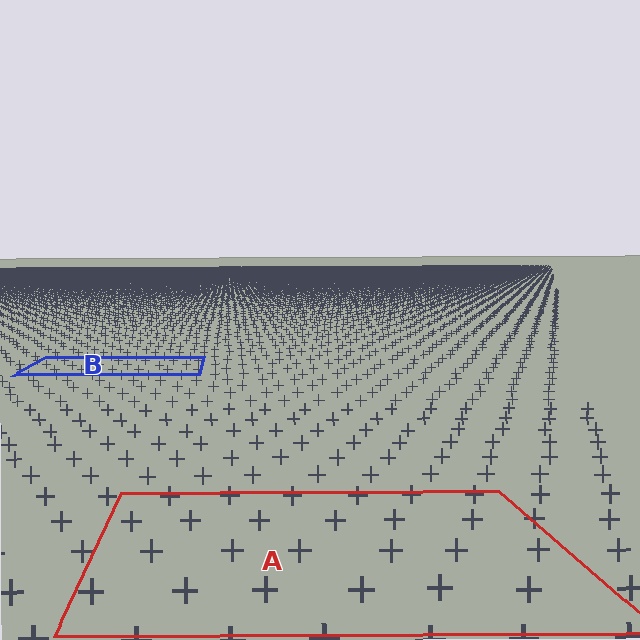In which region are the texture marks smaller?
The texture marks are smaller in region B, because it is farther away.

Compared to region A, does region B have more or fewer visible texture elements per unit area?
Region B has more texture elements per unit area — they are packed more densely because it is farther away.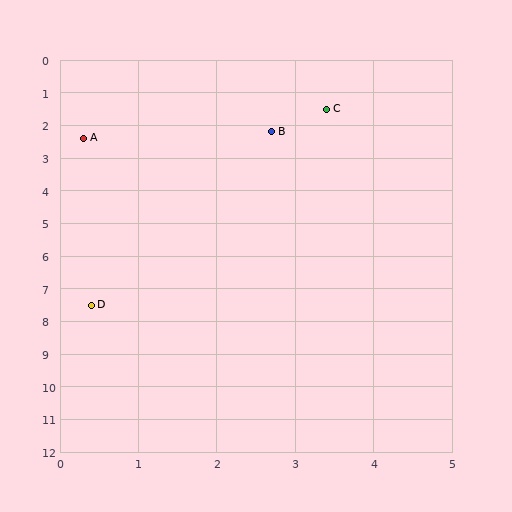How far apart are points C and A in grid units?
Points C and A are about 3.2 grid units apart.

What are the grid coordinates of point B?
Point B is at approximately (2.7, 2.2).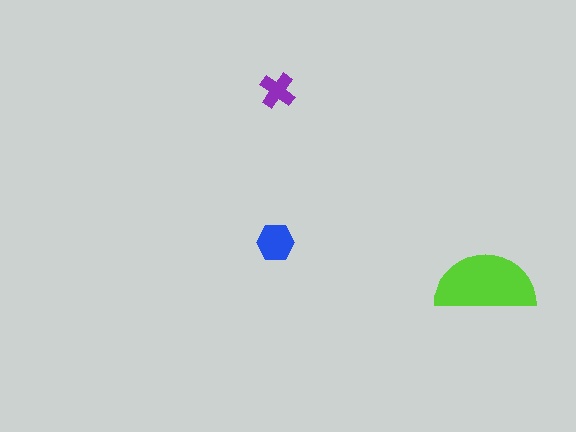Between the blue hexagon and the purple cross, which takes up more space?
The blue hexagon.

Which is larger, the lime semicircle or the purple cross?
The lime semicircle.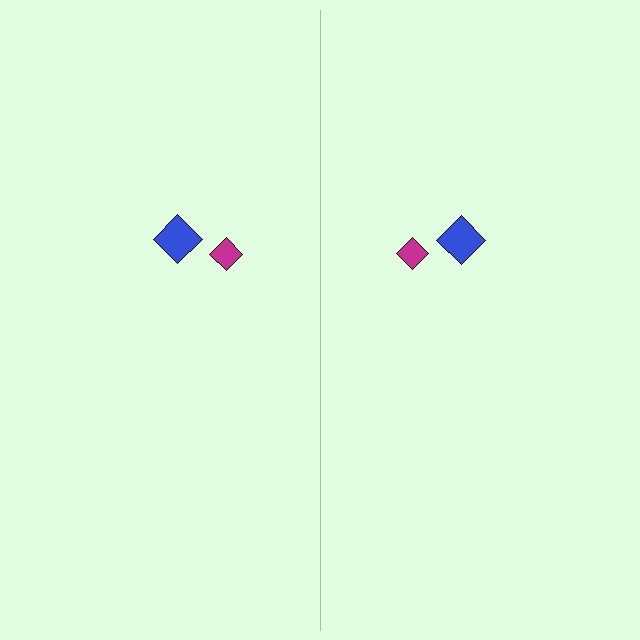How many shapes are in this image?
There are 4 shapes in this image.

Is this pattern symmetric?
Yes, this pattern has bilateral (reflection) symmetry.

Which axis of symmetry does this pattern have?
The pattern has a vertical axis of symmetry running through the center of the image.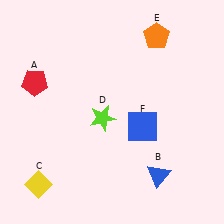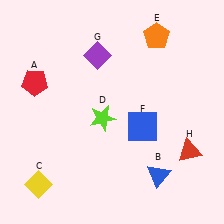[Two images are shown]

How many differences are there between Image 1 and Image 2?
There are 2 differences between the two images.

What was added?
A purple diamond (G), a red triangle (H) were added in Image 2.